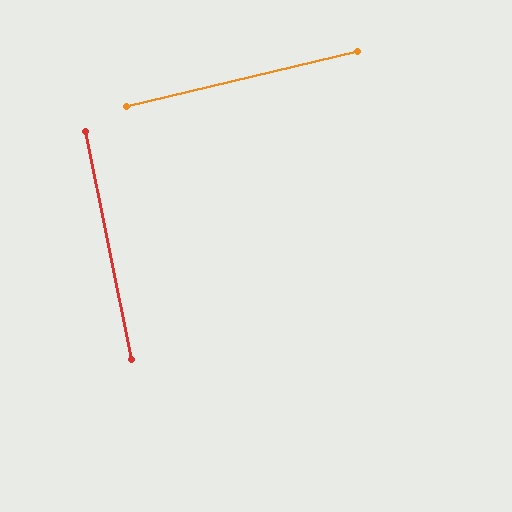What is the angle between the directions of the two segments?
Approximately 88 degrees.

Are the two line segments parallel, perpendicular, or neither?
Perpendicular — they meet at approximately 88°.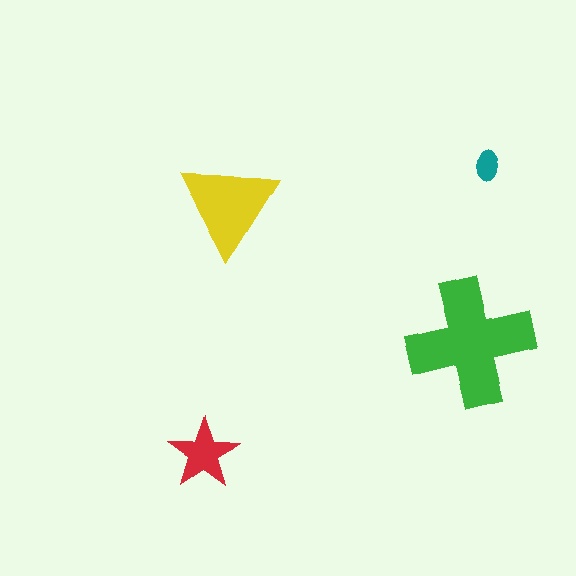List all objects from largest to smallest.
The green cross, the yellow triangle, the red star, the teal ellipse.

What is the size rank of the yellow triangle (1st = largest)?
2nd.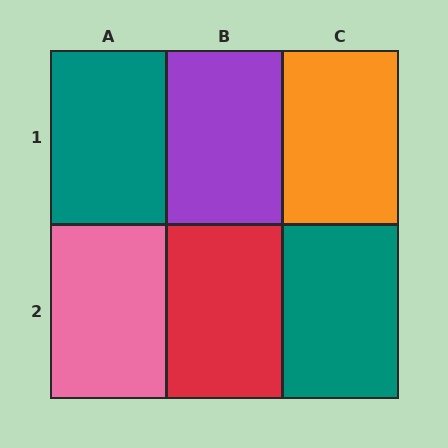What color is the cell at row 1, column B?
Purple.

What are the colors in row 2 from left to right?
Pink, red, teal.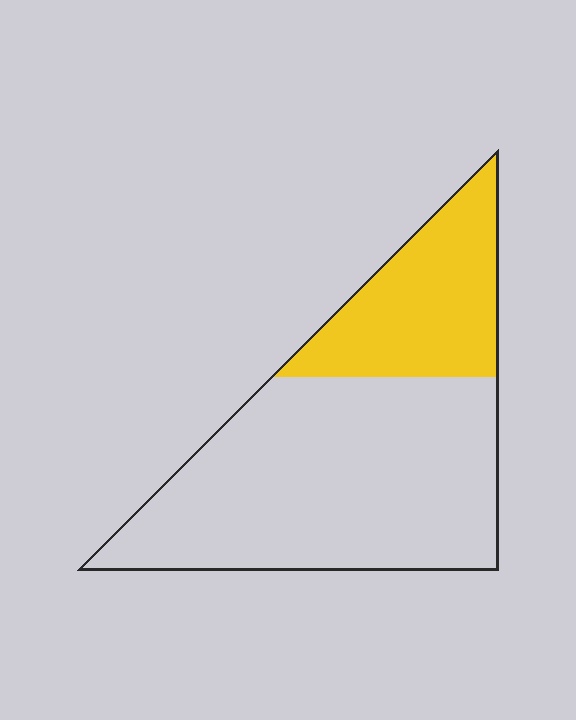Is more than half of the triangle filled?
No.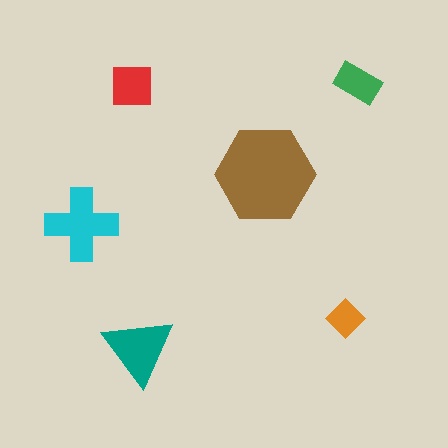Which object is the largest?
The brown hexagon.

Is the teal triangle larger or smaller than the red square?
Larger.